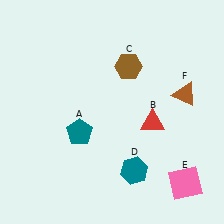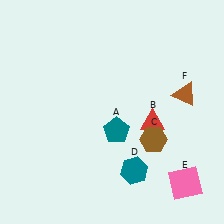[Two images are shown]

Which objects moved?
The objects that moved are: the teal pentagon (A), the brown hexagon (C).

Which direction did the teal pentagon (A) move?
The teal pentagon (A) moved right.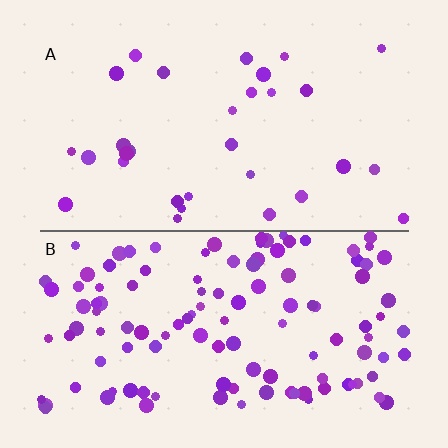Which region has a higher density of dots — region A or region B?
B (the bottom).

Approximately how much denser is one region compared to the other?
Approximately 3.8× — region B over region A.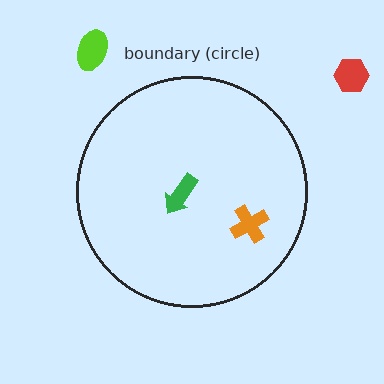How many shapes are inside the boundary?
2 inside, 2 outside.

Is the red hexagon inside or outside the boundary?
Outside.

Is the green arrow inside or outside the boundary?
Inside.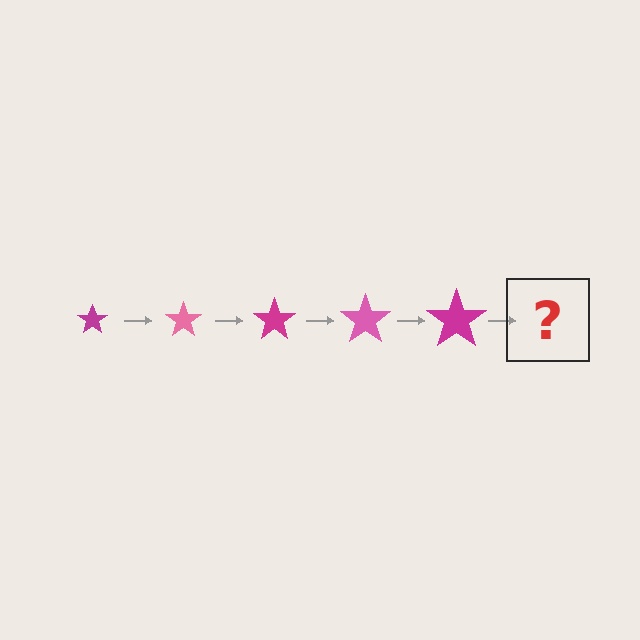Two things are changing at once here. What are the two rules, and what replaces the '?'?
The two rules are that the star grows larger each step and the color cycles through magenta and pink. The '?' should be a pink star, larger than the previous one.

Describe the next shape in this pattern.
It should be a pink star, larger than the previous one.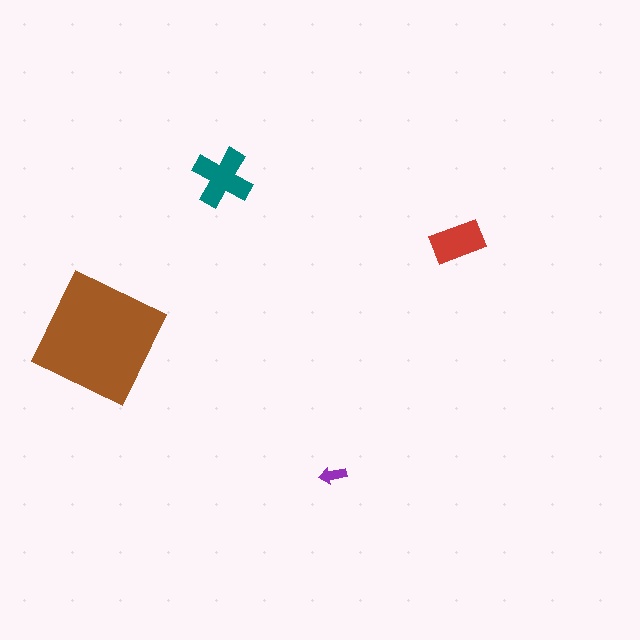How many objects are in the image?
There are 4 objects in the image.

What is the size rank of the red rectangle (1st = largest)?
3rd.